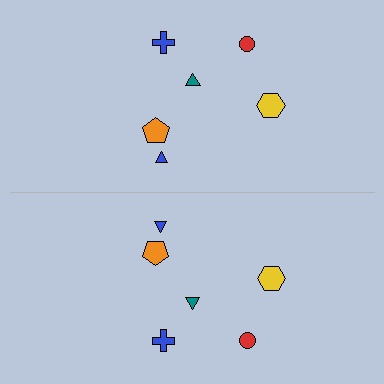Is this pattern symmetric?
Yes, this pattern has bilateral (reflection) symmetry.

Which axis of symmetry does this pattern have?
The pattern has a horizontal axis of symmetry running through the center of the image.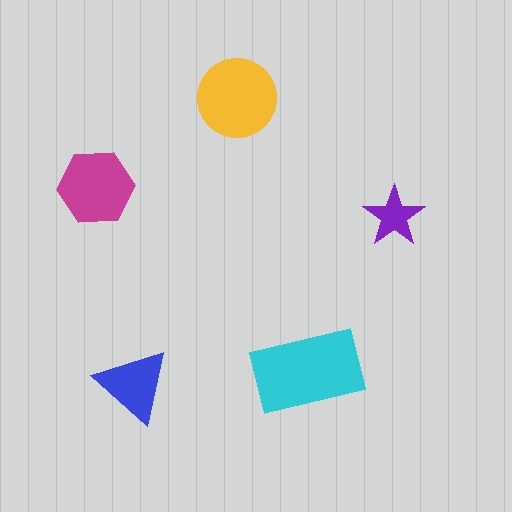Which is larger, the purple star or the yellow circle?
The yellow circle.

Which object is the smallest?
The purple star.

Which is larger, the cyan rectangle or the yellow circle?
The cyan rectangle.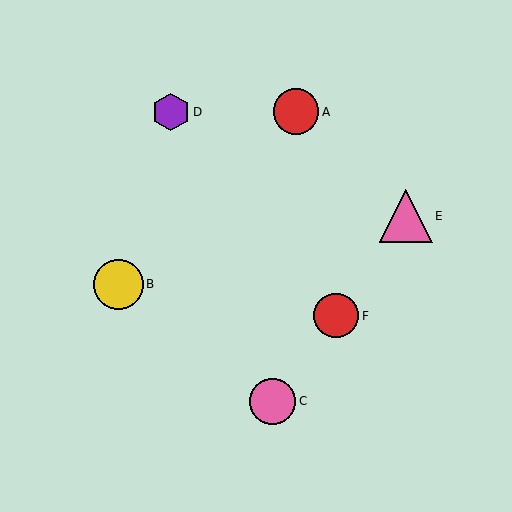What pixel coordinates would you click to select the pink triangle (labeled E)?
Click at (406, 216) to select the pink triangle E.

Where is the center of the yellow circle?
The center of the yellow circle is at (118, 284).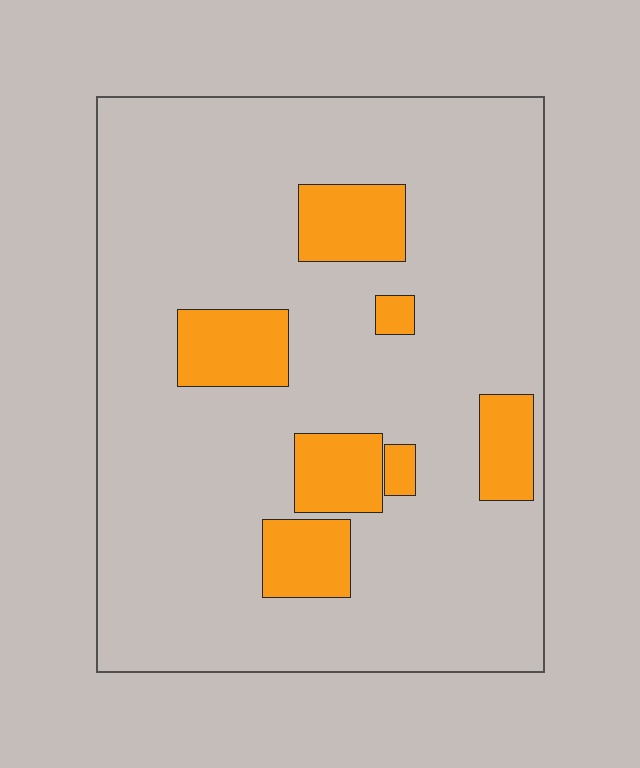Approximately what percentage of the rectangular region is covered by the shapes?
Approximately 15%.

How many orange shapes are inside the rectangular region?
7.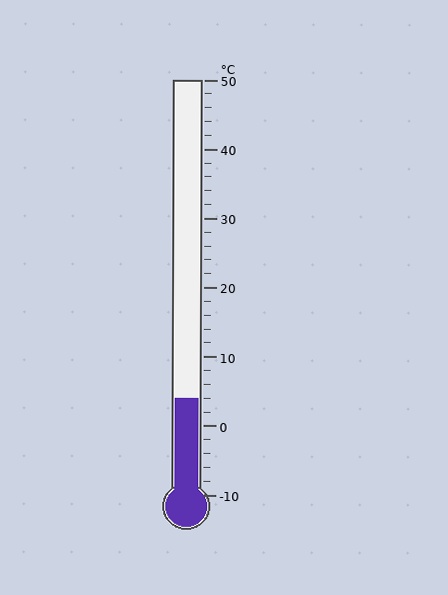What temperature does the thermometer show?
The thermometer shows approximately 4°C.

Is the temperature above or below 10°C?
The temperature is below 10°C.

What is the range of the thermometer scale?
The thermometer scale ranges from -10°C to 50°C.